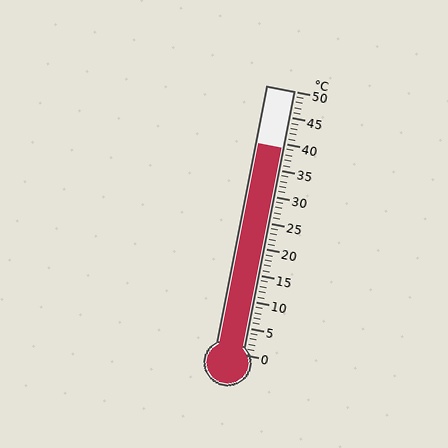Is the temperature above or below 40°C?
The temperature is below 40°C.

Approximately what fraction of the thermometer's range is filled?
The thermometer is filled to approximately 80% of its range.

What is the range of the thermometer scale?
The thermometer scale ranges from 0°C to 50°C.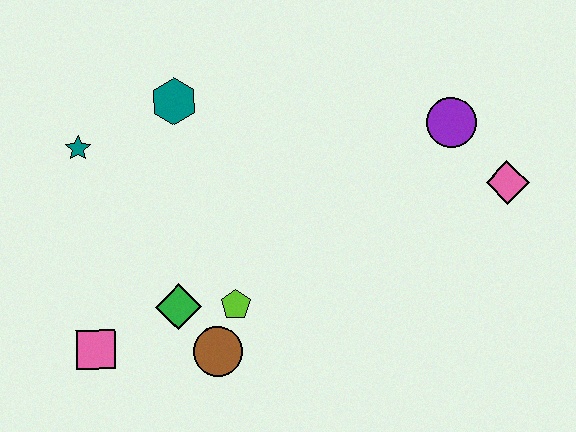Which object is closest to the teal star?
The teal hexagon is closest to the teal star.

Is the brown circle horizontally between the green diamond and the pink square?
No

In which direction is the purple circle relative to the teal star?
The purple circle is to the right of the teal star.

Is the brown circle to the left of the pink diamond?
Yes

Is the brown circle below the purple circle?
Yes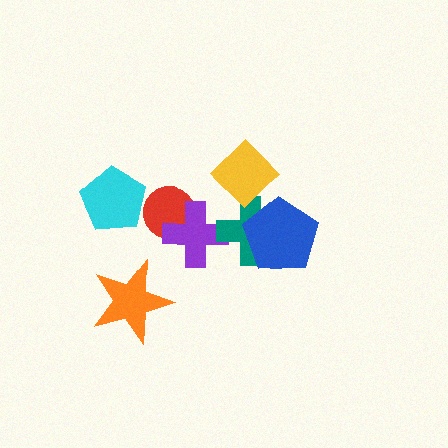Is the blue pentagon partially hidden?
No, no other shape covers it.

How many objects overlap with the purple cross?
2 objects overlap with the purple cross.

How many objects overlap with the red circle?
1 object overlaps with the red circle.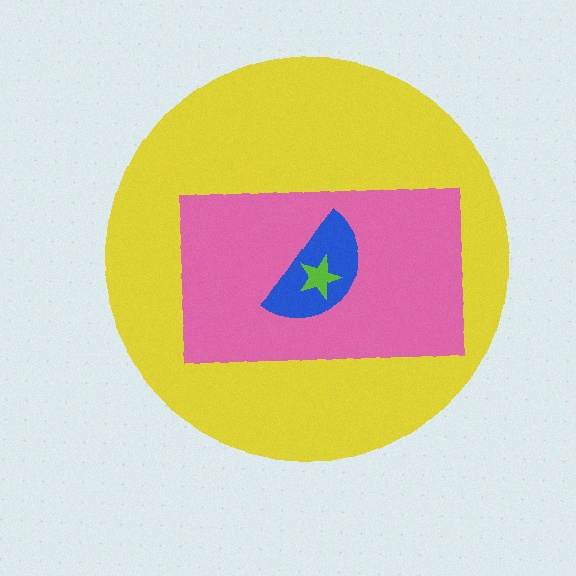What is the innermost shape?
The lime star.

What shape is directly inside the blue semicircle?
The lime star.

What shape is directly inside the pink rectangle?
The blue semicircle.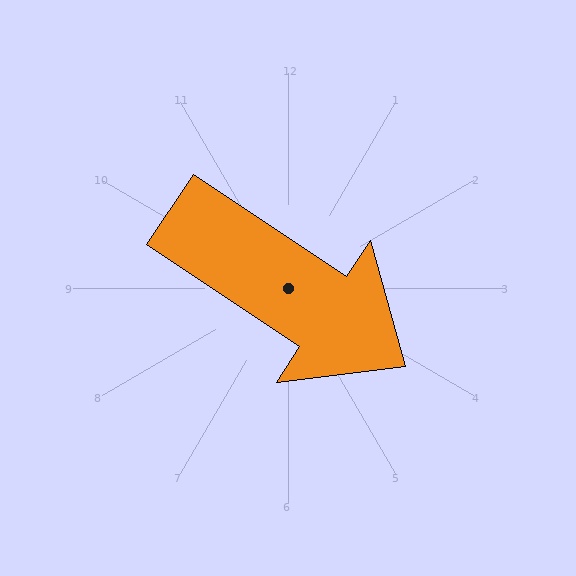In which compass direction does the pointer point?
Southeast.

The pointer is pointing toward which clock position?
Roughly 4 o'clock.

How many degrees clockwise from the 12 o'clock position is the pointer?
Approximately 124 degrees.